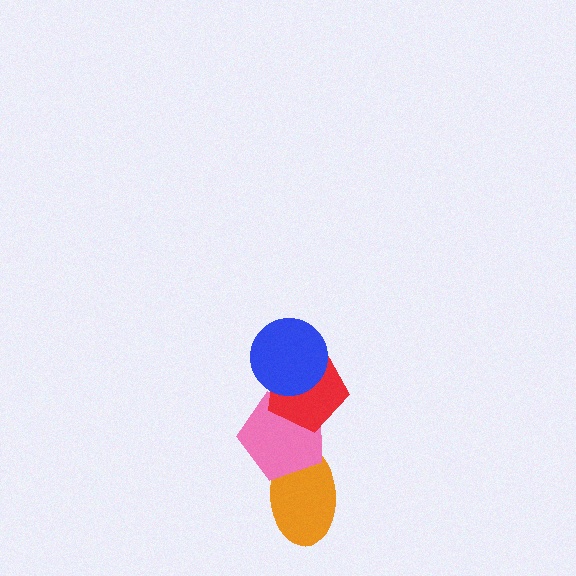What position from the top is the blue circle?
The blue circle is 1st from the top.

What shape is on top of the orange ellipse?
The pink pentagon is on top of the orange ellipse.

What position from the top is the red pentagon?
The red pentagon is 2nd from the top.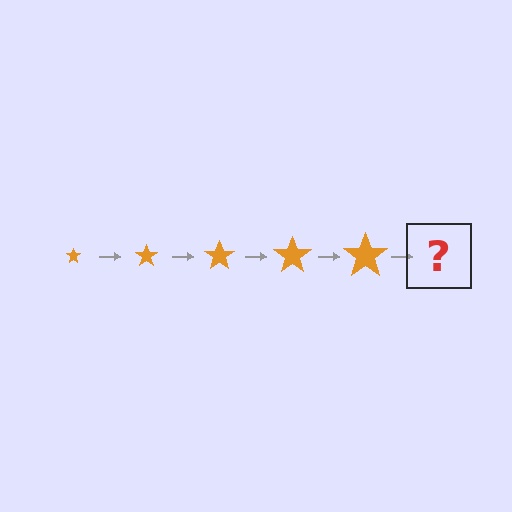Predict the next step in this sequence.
The next step is an orange star, larger than the previous one.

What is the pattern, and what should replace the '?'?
The pattern is that the star gets progressively larger each step. The '?' should be an orange star, larger than the previous one.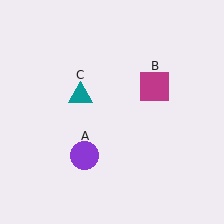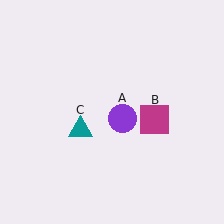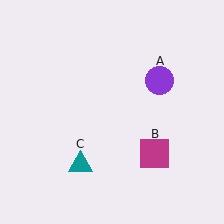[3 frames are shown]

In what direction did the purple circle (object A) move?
The purple circle (object A) moved up and to the right.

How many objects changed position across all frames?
3 objects changed position: purple circle (object A), magenta square (object B), teal triangle (object C).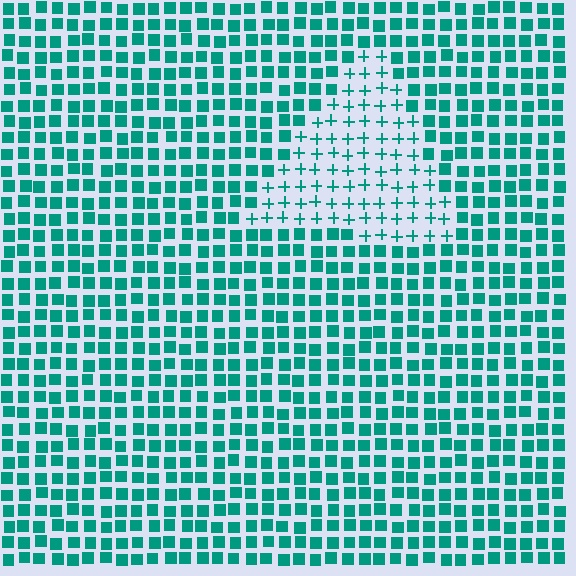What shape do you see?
I see a triangle.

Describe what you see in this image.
The image is filled with small teal elements arranged in a uniform grid. A triangle-shaped region contains plus signs, while the surrounding area contains squares. The boundary is defined purely by the change in element shape.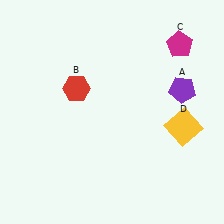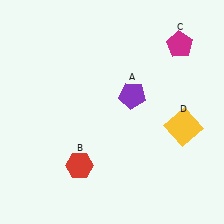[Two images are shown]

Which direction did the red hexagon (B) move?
The red hexagon (B) moved down.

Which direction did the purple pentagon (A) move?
The purple pentagon (A) moved left.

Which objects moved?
The objects that moved are: the purple pentagon (A), the red hexagon (B).